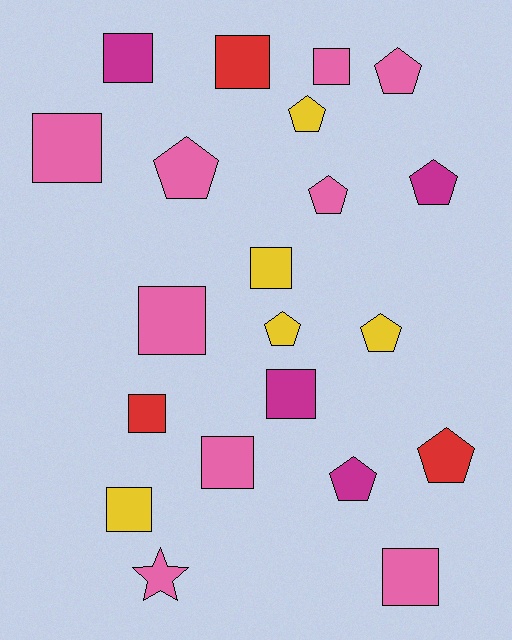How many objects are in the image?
There are 21 objects.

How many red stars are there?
There are no red stars.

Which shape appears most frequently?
Square, with 11 objects.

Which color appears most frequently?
Pink, with 9 objects.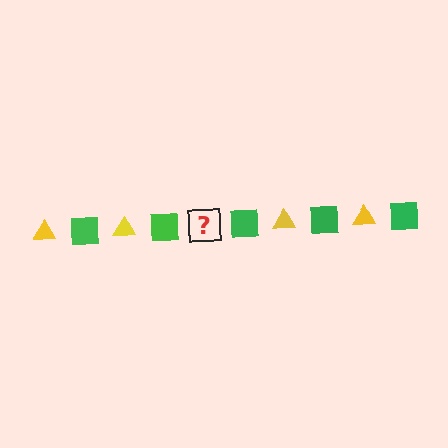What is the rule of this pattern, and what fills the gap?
The rule is that the pattern alternates between yellow triangle and green square. The gap should be filled with a yellow triangle.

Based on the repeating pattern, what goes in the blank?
The blank should be a yellow triangle.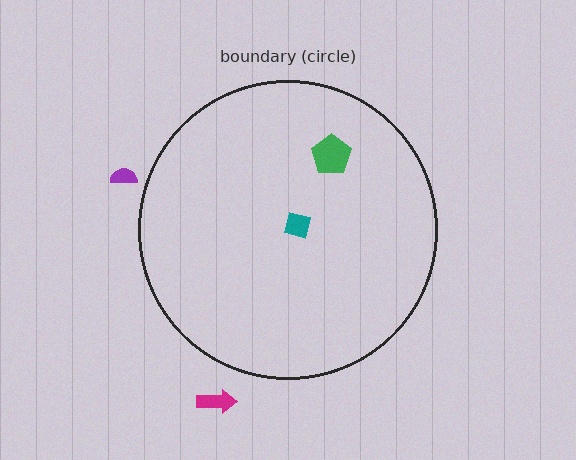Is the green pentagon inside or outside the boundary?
Inside.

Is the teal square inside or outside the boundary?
Inside.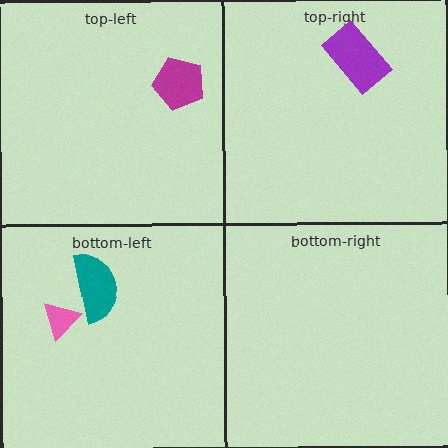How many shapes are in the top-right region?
1.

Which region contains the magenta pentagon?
The top-left region.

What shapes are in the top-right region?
The purple rectangle.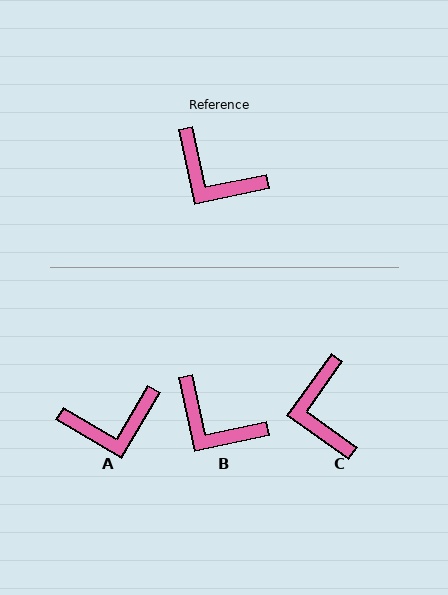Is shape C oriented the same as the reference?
No, it is off by about 47 degrees.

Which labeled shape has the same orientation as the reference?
B.